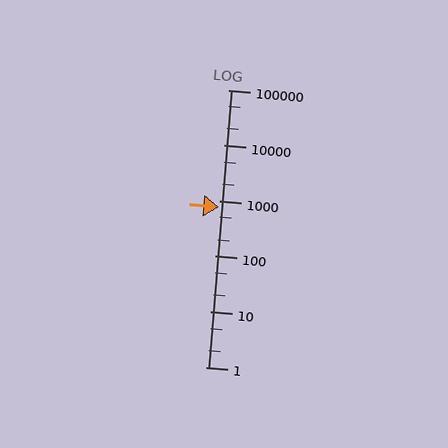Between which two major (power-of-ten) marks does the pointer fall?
The pointer is between 100 and 1000.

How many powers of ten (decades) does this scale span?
The scale spans 5 decades, from 1 to 100000.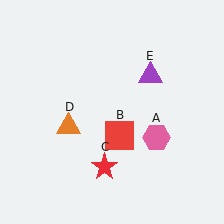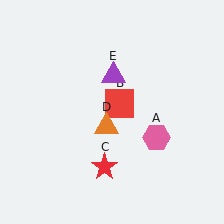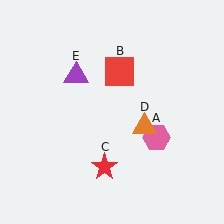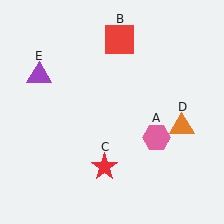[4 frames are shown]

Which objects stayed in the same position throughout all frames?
Pink hexagon (object A) and red star (object C) remained stationary.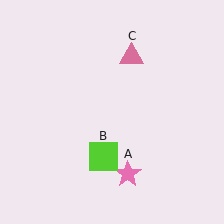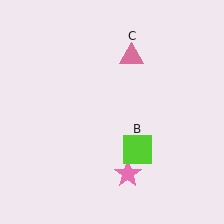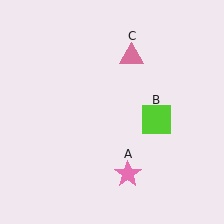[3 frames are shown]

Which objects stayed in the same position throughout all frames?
Pink star (object A) and pink triangle (object C) remained stationary.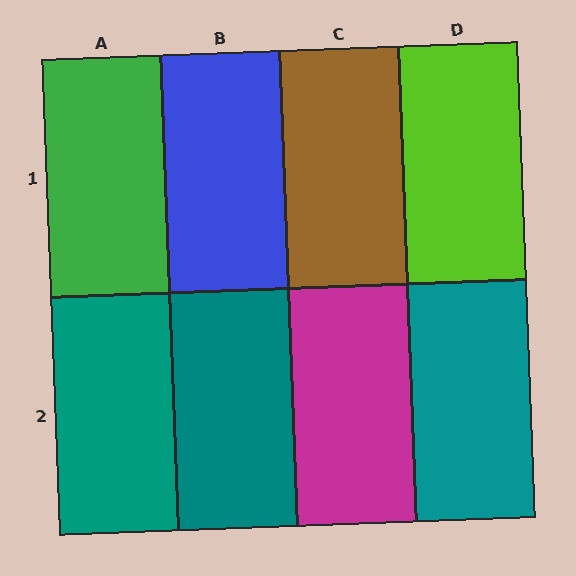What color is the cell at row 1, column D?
Lime.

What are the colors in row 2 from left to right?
Teal, teal, magenta, teal.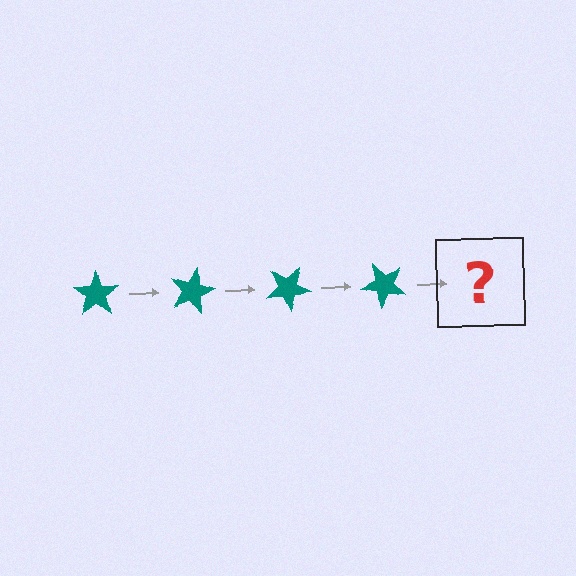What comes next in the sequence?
The next element should be a teal star rotated 60 degrees.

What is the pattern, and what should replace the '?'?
The pattern is that the star rotates 15 degrees each step. The '?' should be a teal star rotated 60 degrees.